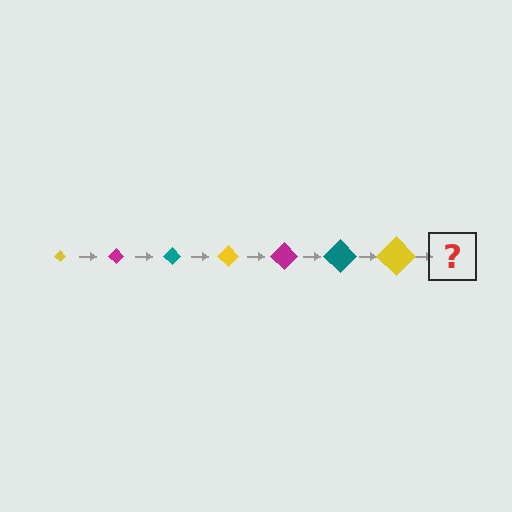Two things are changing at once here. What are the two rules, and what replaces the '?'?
The two rules are that the diamond grows larger each step and the color cycles through yellow, magenta, and teal. The '?' should be a magenta diamond, larger than the previous one.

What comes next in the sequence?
The next element should be a magenta diamond, larger than the previous one.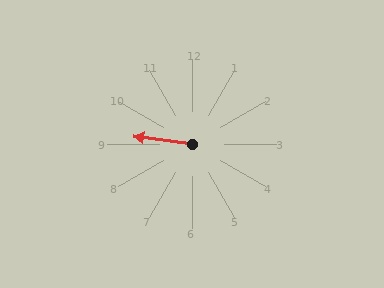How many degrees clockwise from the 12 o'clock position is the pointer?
Approximately 277 degrees.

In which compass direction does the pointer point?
West.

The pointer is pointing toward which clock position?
Roughly 9 o'clock.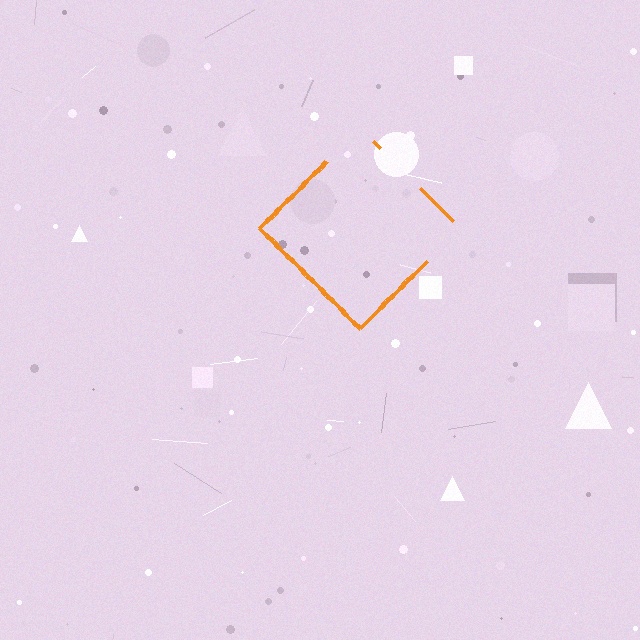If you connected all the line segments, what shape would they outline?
They would outline a diamond.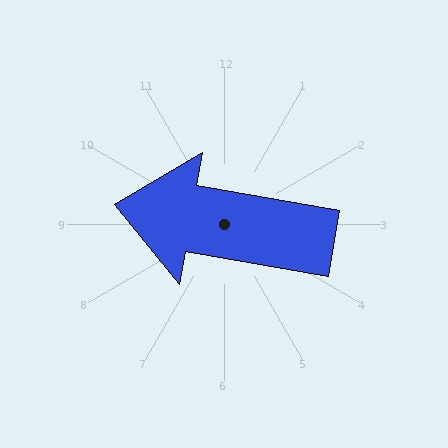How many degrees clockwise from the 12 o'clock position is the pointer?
Approximately 280 degrees.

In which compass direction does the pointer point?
West.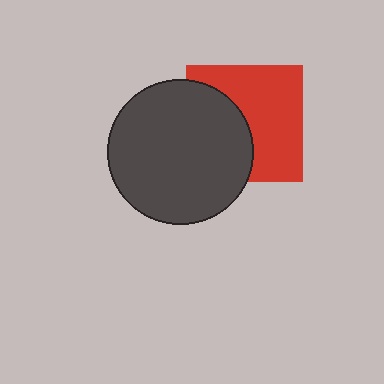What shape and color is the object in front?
The object in front is a dark gray circle.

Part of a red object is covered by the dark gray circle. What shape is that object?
It is a square.